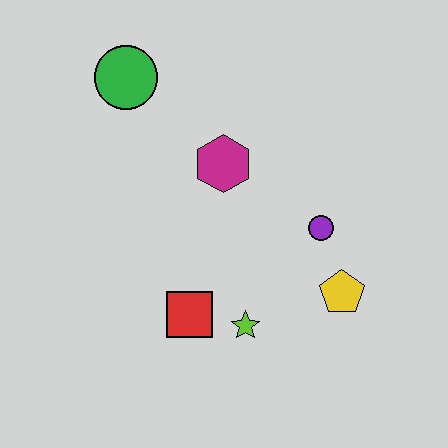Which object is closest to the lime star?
The red square is closest to the lime star.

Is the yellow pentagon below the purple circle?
Yes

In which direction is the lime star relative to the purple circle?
The lime star is below the purple circle.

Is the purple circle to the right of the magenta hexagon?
Yes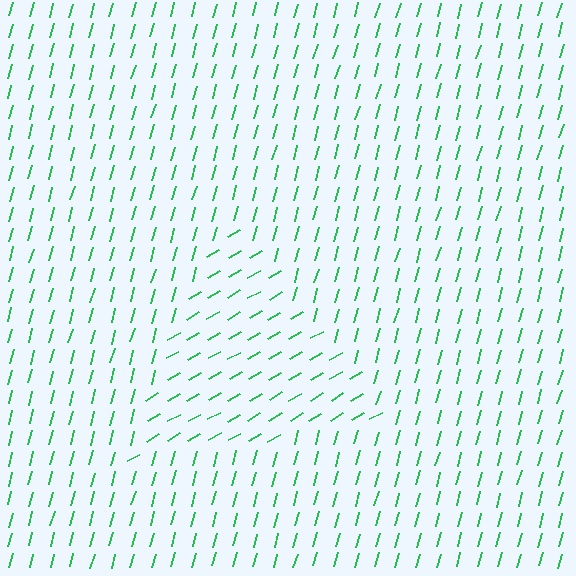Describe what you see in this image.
The image is filled with small green line segments. A triangle region in the image has lines oriented differently from the surrounding lines, creating a visible texture boundary.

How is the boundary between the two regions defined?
The boundary is defined purely by a change in line orientation (approximately 45 degrees difference). All lines are the same color and thickness.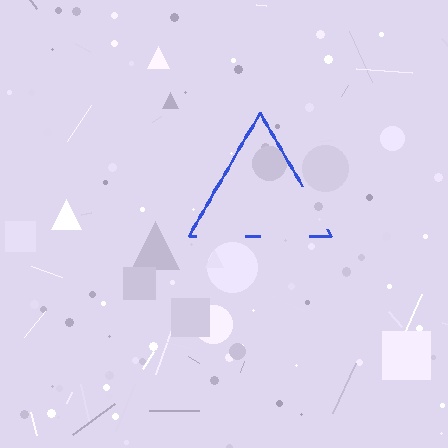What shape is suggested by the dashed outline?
The dashed outline suggests a triangle.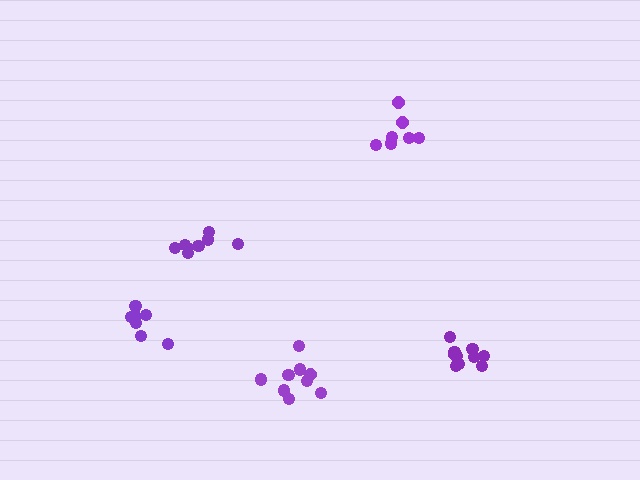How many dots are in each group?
Group 1: 8 dots, Group 2: 11 dots, Group 3: 8 dots, Group 4: 9 dots, Group 5: 7 dots (43 total).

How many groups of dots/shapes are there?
There are 5 groups.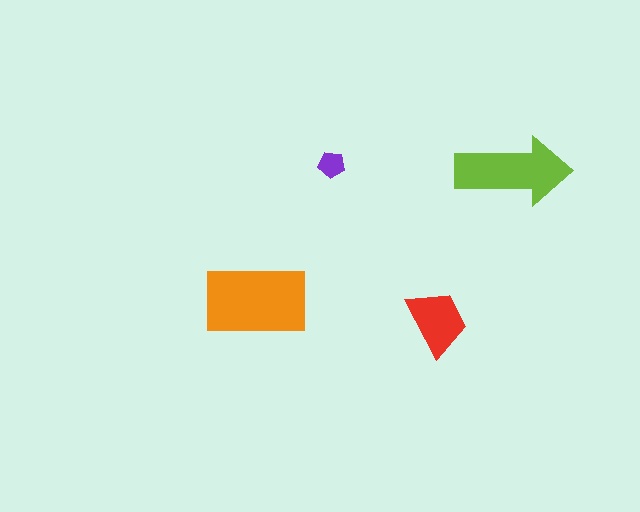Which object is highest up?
The purple pentagon is topmost.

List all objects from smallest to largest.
The purple pentagon, the red trapezoid, the lime arrow, the orange rectangle.